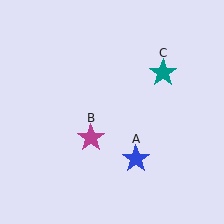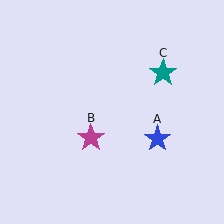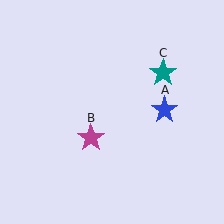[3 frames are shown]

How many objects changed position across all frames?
1 object changed position: blue star (object A).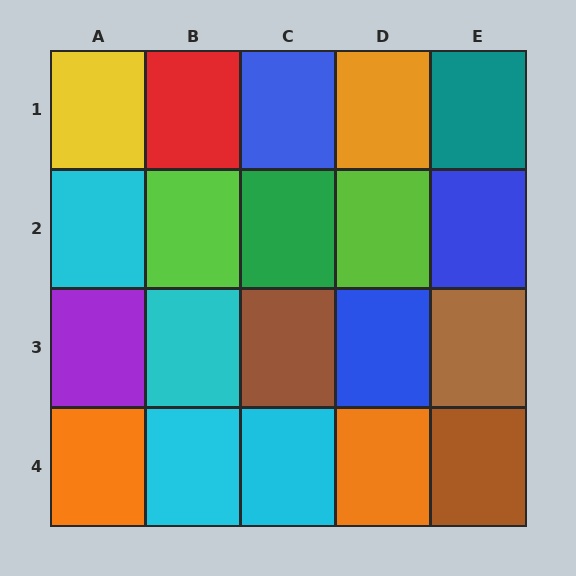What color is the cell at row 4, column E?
Brown.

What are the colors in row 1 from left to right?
Yellow, red, blue, orange, teal.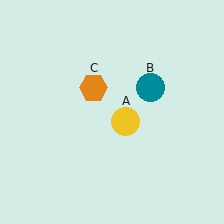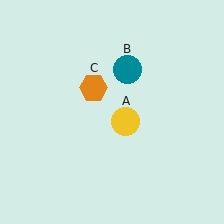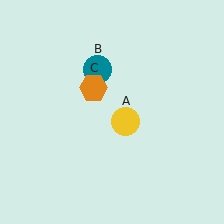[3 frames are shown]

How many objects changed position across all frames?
1 object changed position: teal circle (object B).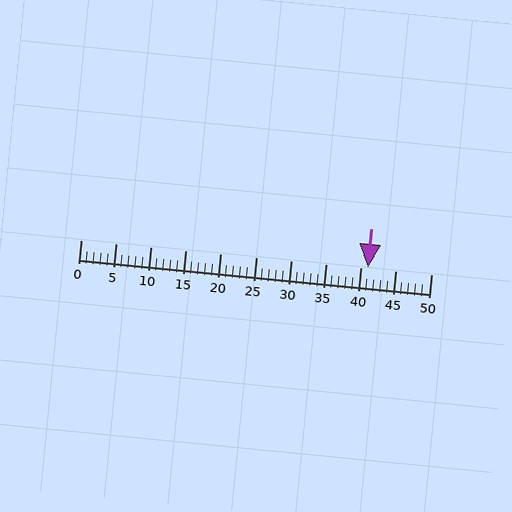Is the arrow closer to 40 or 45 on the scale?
The arrow is closer to 40.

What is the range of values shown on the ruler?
The ruler shows values from 0 to 50.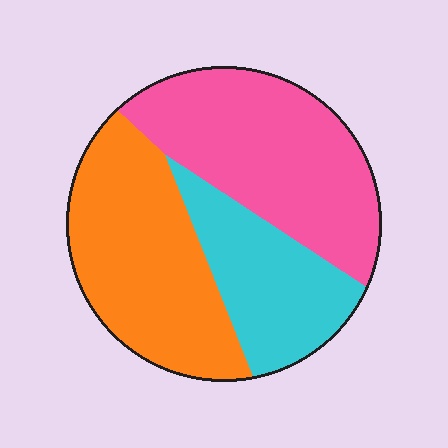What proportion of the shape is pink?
Pink covers roughly 40% of the shape.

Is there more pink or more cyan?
Pink.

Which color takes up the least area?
Cyan, at roughly 25%.